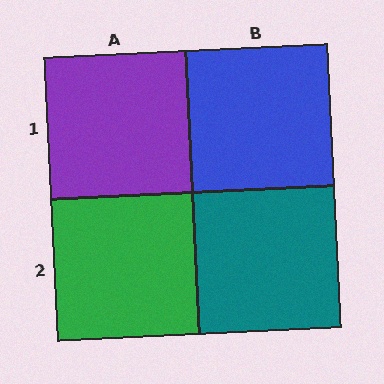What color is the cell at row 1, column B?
Blue.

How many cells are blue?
1 cell is blue.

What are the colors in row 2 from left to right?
Green, teal.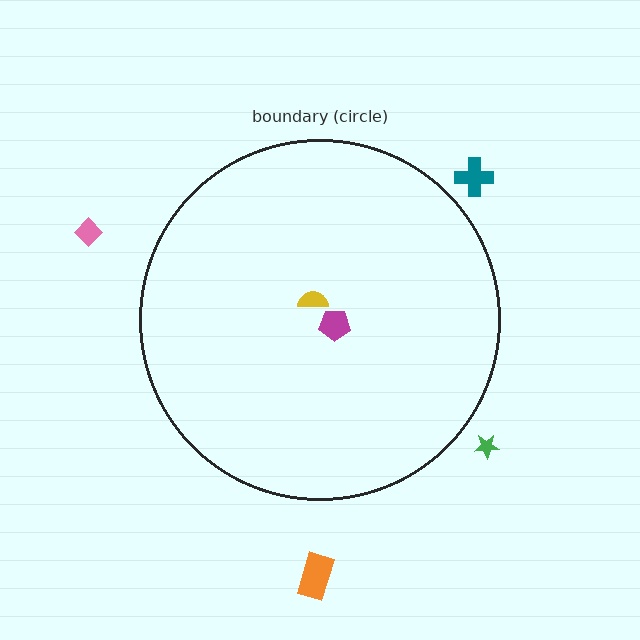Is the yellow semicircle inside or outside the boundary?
Inside.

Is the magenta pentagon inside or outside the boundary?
Inside.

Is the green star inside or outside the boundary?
Outside.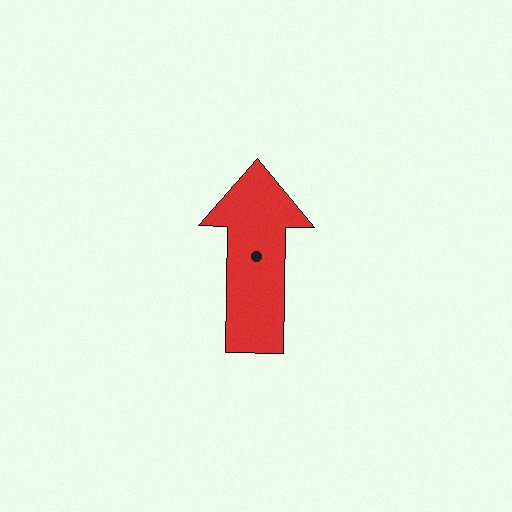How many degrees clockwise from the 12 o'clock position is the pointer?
Approximately 1 degrees.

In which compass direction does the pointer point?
North.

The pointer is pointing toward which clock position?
Roughly 12 o'clock.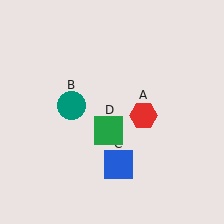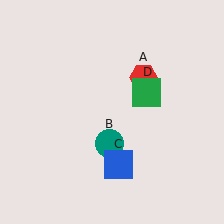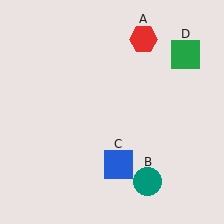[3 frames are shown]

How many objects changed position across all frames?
3 objects changed position: red hexagon (object A), teal circle (object B), green square (object D).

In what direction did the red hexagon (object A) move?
The red hexagon (object A) moved up.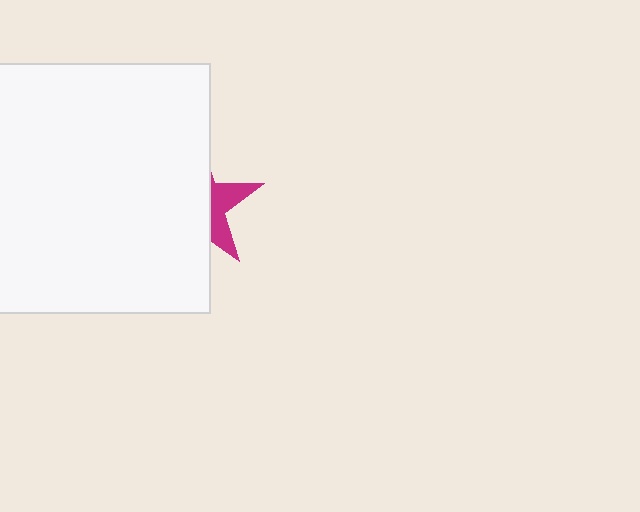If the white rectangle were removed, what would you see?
You would see the complete magenta star.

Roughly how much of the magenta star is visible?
A small part of it is visible (roughly 30%).